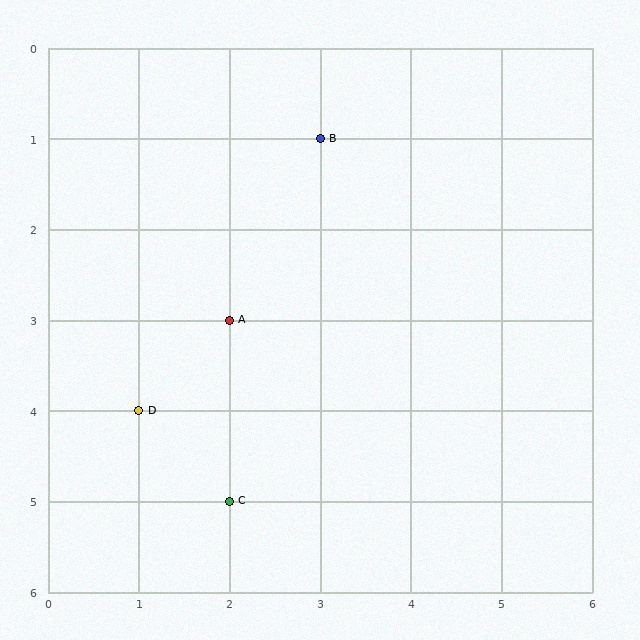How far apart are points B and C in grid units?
Points B and C are 1 column and 4 rows apart (about 4.1 grid units diagonally).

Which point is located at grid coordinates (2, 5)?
Point C is at (2, 5).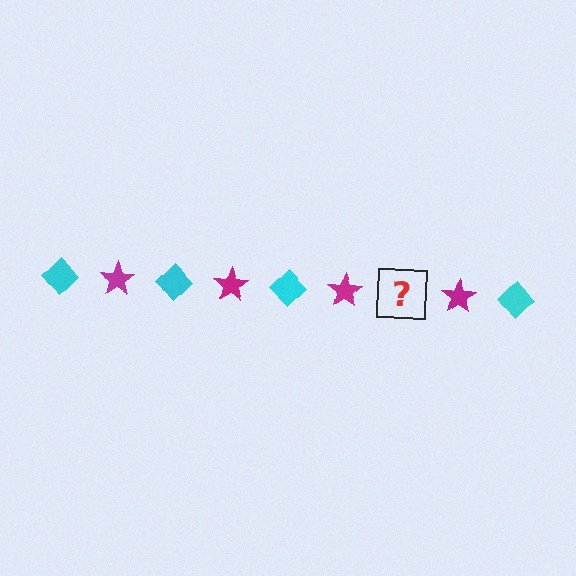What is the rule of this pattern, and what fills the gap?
The rule is that the pattern alternates between cyan diamond and magenta star. The gap should be filled with a cyan diamond.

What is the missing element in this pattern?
The missing element is a cyan diamond.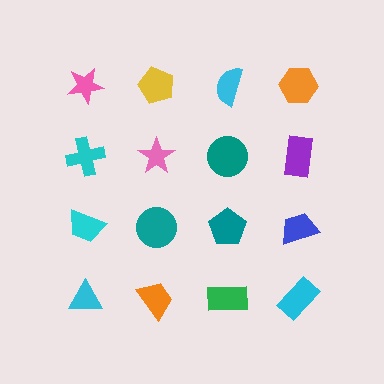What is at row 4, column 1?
A cyan triangle.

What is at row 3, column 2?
A teal circle.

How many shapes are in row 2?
4 shapes.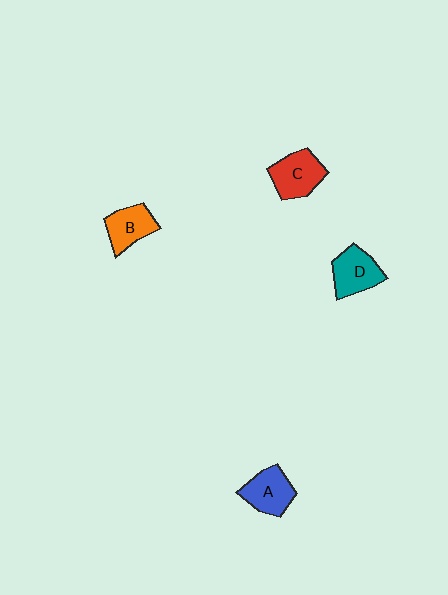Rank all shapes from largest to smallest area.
From largest to smallest: C (red), D (teal), A (blue), B (orange).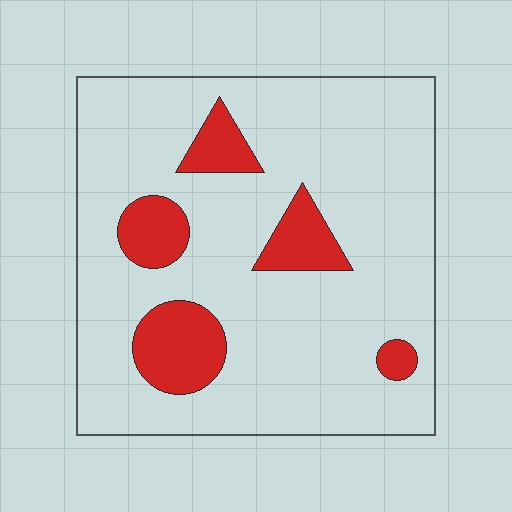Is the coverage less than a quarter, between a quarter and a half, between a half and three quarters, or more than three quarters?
Less than a quarter.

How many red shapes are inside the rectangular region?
5.